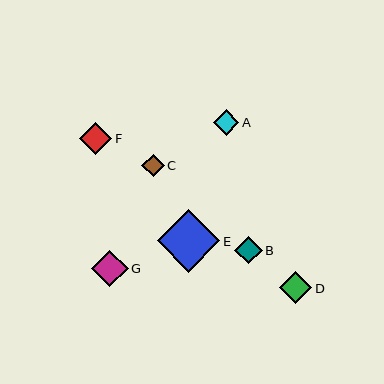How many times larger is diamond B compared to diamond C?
Diamond B is approximately 1.2 times the size of diamond C.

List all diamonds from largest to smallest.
From largest to smallest: E, G, D, F, B, A, C.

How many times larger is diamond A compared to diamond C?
Diamond A is approximately 1.1 times the size of diamond C.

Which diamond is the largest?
Diamond E is the largest with a size of approximately 63 pixels.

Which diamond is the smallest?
Diamond C is the smallest with a size of approximately 22 pixels.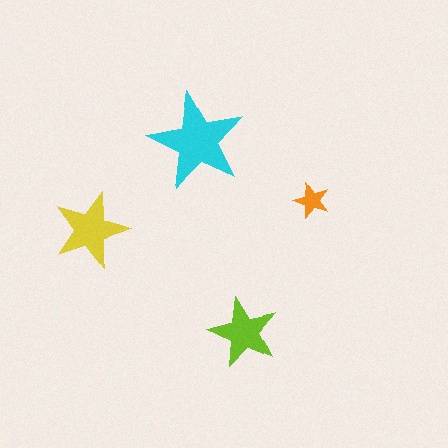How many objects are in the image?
There are 4 objects in the image.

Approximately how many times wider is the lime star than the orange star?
About 2 times wider.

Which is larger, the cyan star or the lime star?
The cyan one.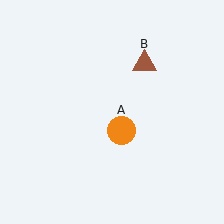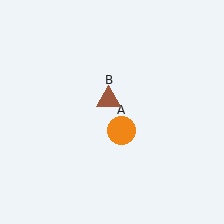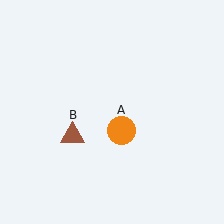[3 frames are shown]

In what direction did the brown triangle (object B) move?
The brown triangle (object B) moved down and to the left.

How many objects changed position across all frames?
1 object changed position: brown triangle (object B).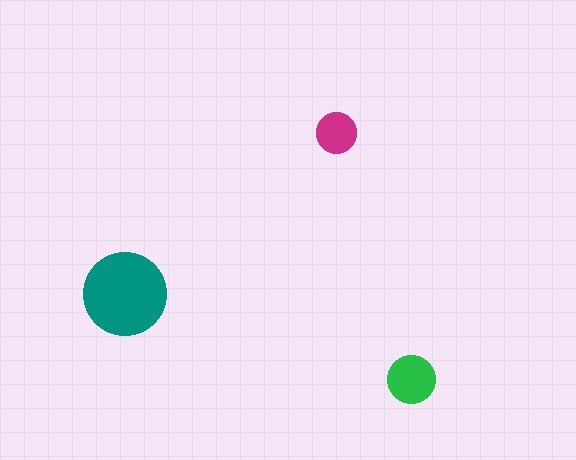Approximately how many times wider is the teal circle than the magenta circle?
About 2 times wider.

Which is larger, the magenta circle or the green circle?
The green one.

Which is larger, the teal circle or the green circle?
The teal one.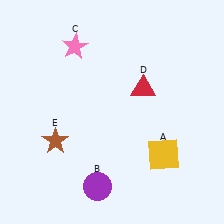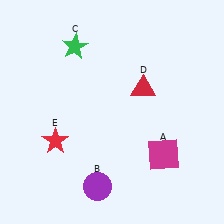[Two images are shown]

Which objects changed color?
A changed from yellow to magenta. C changed from pink to green. E changed from brown to red.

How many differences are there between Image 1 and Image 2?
There are 3 differences between the two images.